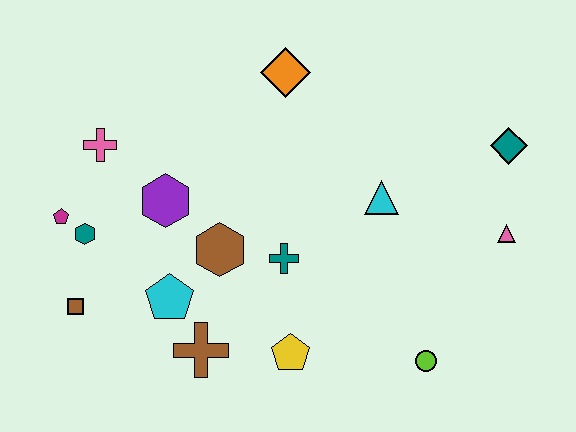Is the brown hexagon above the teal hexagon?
No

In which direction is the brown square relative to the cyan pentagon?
The brown square is to the left of the cyan pentagon.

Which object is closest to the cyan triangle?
The teal cross is closest to the cyan triangle.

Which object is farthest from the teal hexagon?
The teal diamond is farthest from the teal hexagon.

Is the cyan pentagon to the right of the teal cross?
No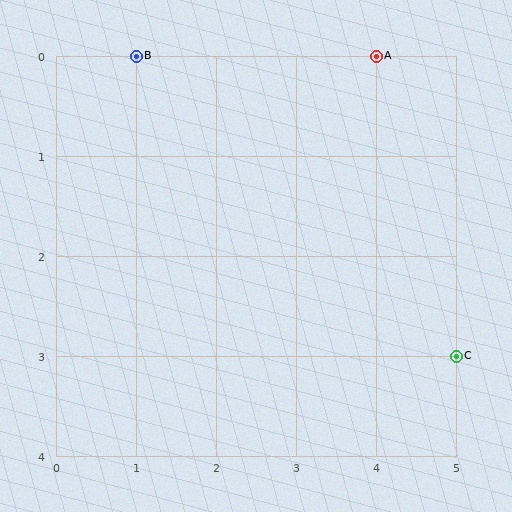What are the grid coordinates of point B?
Point B is at grid coordinates (1, 0).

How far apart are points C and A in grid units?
Points C and A are 1 column and 3 rows apart (about 3.2 grid units diagonally).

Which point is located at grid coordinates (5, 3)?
Point C is at (5, 3).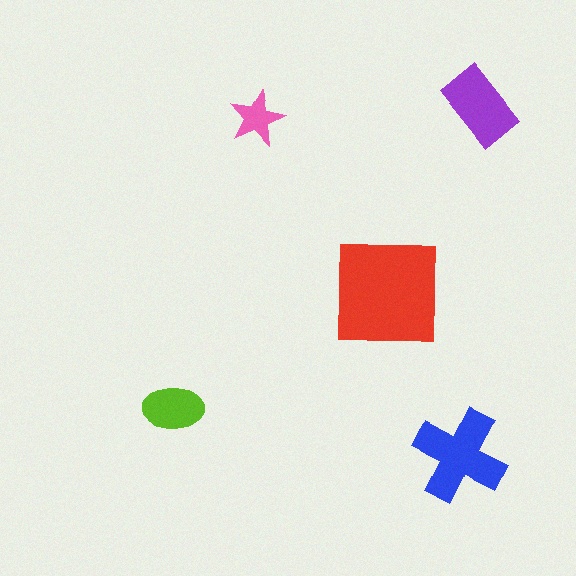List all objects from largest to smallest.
The red square, the blue cross, the purple rectangle, the lime ellipse, the pink star.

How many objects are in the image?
There are 5 objects in the image.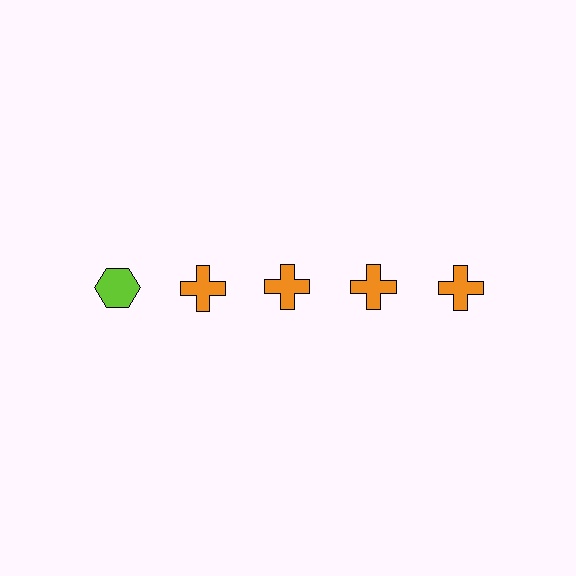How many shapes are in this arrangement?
There are 5 shapes arranged in a grid pattern.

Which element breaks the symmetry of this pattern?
The lime hexagon in the top row, leftmost column breaks the symmetry. All other shapes are orange crosses.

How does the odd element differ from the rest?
It differs in both color (lime instead of orange) and shape (hexagon instead of cross).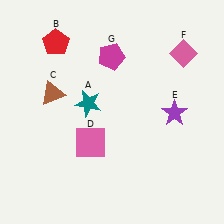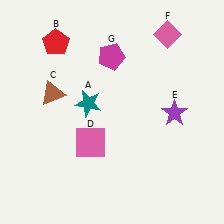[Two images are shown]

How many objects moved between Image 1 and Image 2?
1 object moved between the two images.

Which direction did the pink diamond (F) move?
The pink diamond (F) moved up.